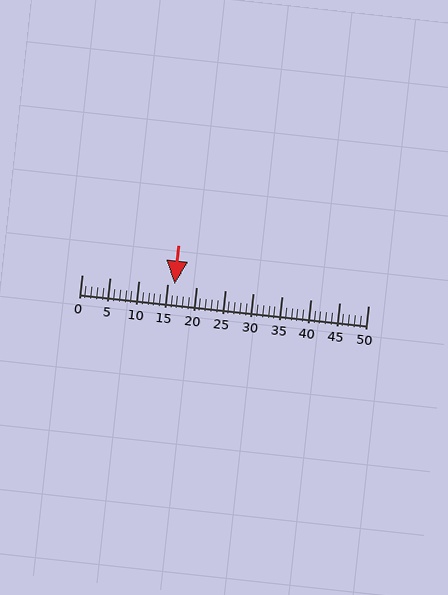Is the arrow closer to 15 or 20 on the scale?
The arrow is closer to 15.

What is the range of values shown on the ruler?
The ruler shows values from 0 to 50.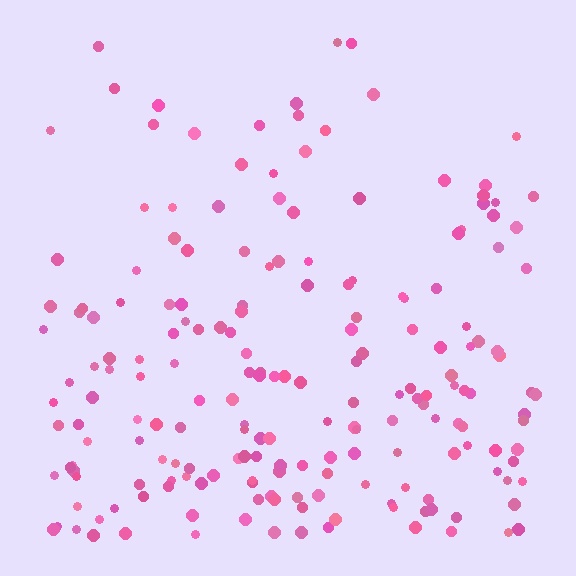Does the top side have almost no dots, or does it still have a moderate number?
Still a moderate number, just noticeably fewer than the bottom.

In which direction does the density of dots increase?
From top to bottom, with the bottom side densest.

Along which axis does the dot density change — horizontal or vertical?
Vertical.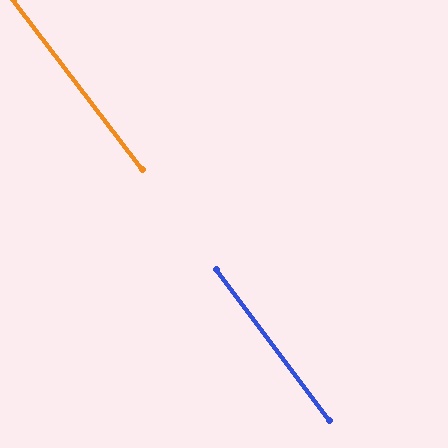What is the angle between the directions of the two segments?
Approximately 0 degrees.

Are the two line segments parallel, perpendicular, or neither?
Parallel — their directions differ by only 0.2°.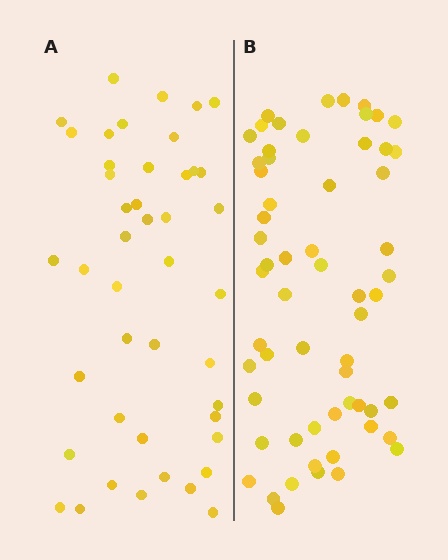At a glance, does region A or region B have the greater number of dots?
Region B (the right region) has more dots.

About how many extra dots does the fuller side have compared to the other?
Region B has approximately 15 more dots than region A.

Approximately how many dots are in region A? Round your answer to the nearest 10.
About 40 dots. (The exact count is 44, which rounds to 40.)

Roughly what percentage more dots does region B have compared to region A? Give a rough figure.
About 35% more.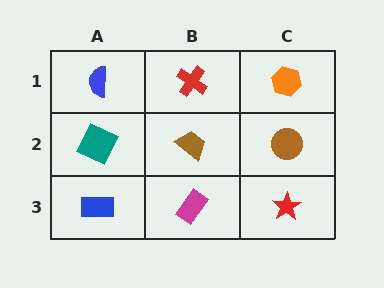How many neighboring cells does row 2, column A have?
3.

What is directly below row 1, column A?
A teal square.